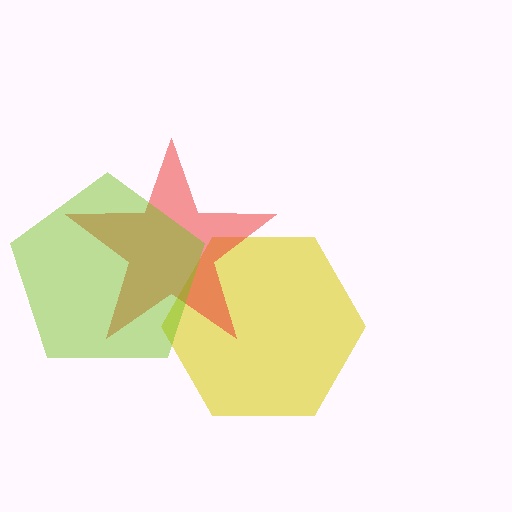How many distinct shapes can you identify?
There are 3 distinct shapes: a yellow hexagon, a red star, a lime pentagon.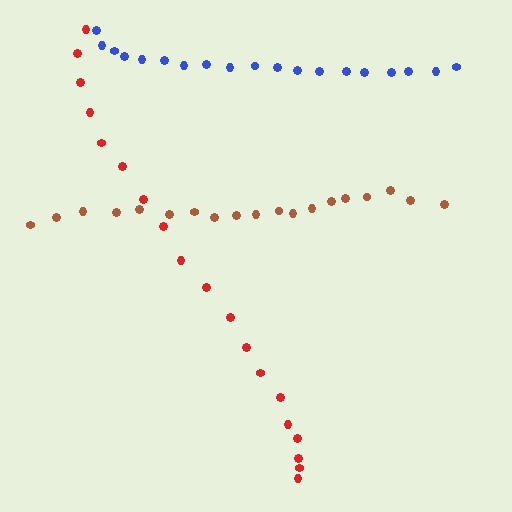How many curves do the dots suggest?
There are 3 distinct paths.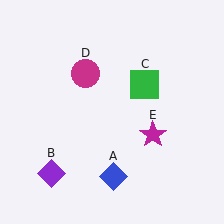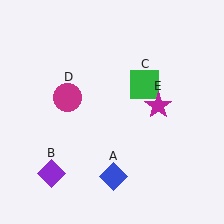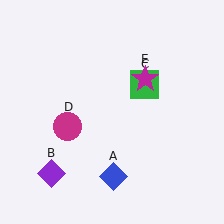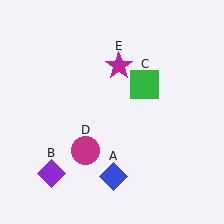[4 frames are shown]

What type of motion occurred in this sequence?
The magenta circle (object D), magenta star (object E) rotated counterclockwise around the center of the scene.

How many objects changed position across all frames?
2 objects changed position: magenta circle (object D), magenta star (object E).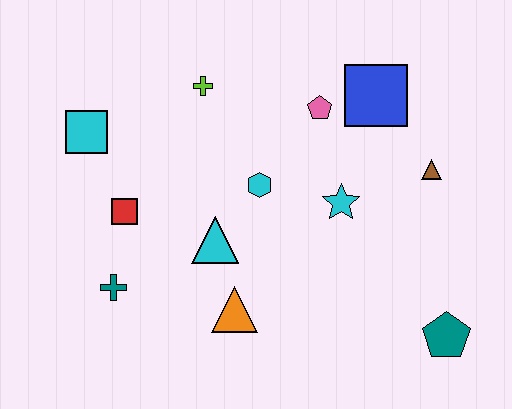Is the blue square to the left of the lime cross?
No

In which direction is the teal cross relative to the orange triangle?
The teal cross is to the left of the orange triangle.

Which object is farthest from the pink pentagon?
The teal cross is farthest from the pink pentagon.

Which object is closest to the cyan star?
The cyan hexagon is closest to the cyan star.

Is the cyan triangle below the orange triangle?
No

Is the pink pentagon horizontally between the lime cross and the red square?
No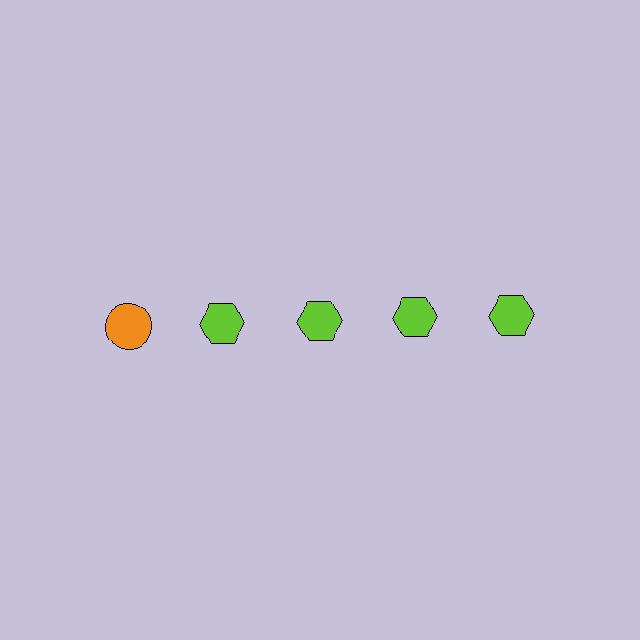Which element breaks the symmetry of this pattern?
The orange circle in the top row, leftmost column breaks the symmetry. All other shapes are lime hexagons.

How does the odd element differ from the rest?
It differs in both color (orange instead of lime) and shape (circle instead of hexagon).